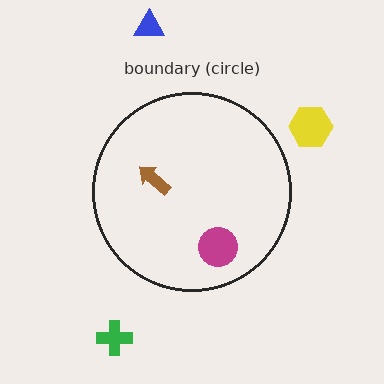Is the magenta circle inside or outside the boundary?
Inside.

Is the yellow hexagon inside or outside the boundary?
Outside.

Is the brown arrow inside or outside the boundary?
Inside.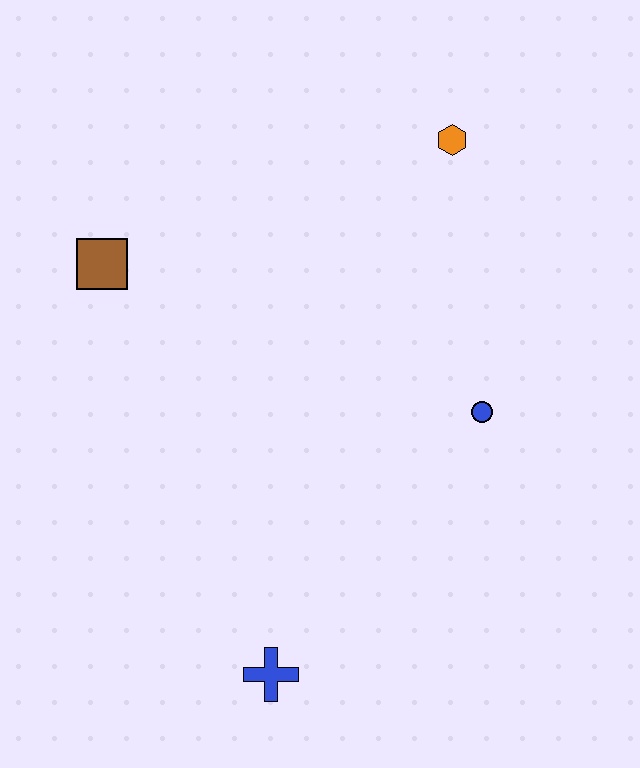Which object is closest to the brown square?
The orange hexagon is closest to the brown square.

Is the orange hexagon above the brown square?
Yes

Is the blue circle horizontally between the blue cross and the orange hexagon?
No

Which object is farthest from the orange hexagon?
The blue cross is farthest from the orange hexagon.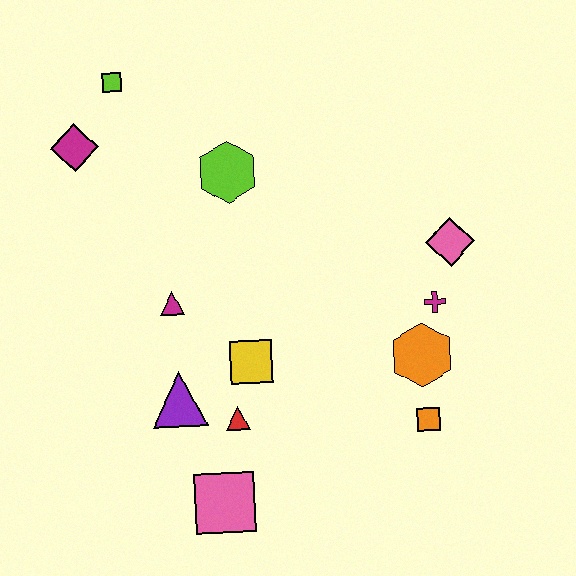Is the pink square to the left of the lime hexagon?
Yes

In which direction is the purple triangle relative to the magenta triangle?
The purple triangle is below the magenta triangle.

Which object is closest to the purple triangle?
The red triangle is closest to the purple triangle.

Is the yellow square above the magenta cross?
No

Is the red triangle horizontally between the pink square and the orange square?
Yes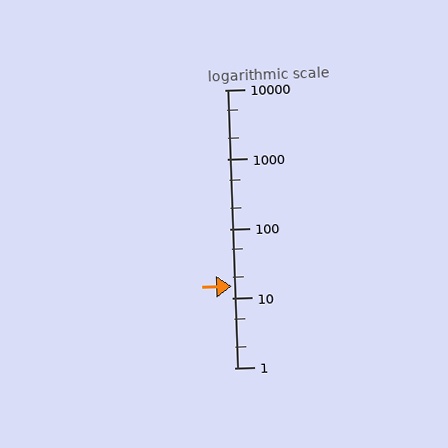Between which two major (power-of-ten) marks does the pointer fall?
The pointer is between 10 and 100.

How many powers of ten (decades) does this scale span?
The scale spans 4 decades, from 1 to 10000.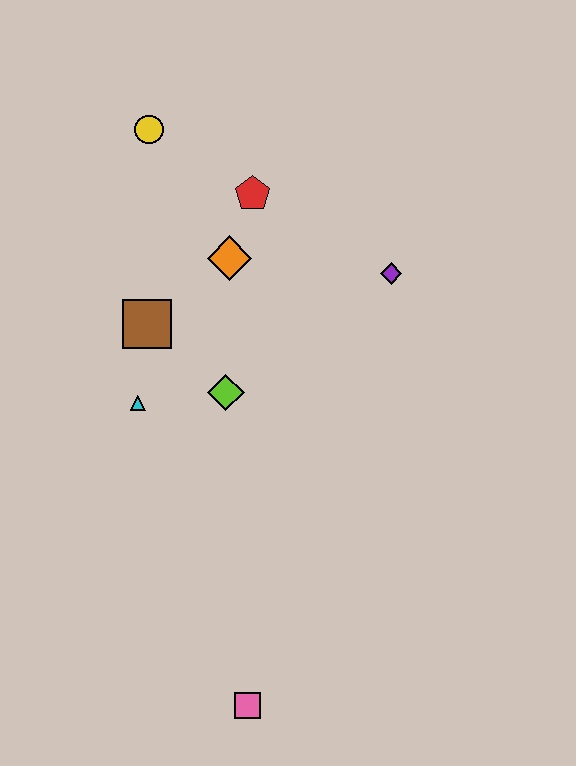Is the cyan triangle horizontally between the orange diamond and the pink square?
No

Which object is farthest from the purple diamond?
The pink square is farthest from the purple diamond.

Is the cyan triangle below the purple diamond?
Yes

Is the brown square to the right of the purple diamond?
No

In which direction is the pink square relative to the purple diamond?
The pink square is below the purple diamond.